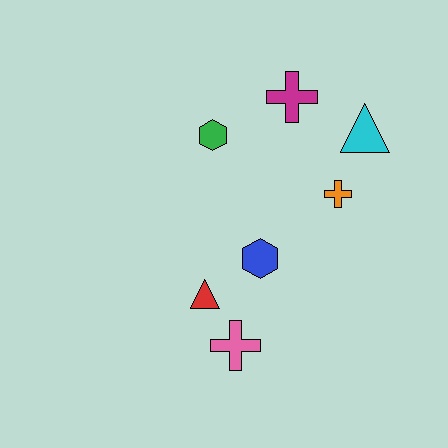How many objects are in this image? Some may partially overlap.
There are 7 objects.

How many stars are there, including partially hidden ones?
There are no stars.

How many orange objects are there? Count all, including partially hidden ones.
There is 1 orange object.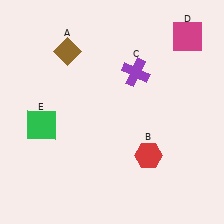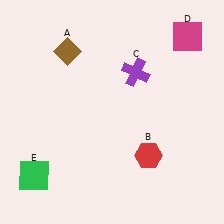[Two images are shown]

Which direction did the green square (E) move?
The green square (E) moved down.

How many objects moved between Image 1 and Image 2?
1 object moved between the two images.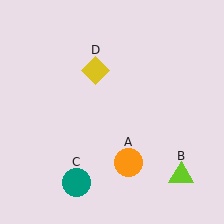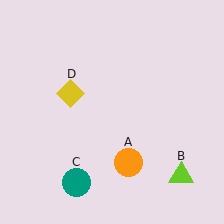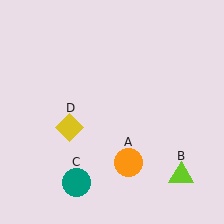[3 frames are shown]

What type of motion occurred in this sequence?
The yellow diamond (object D) rotated counterclockwise around the center of the scene.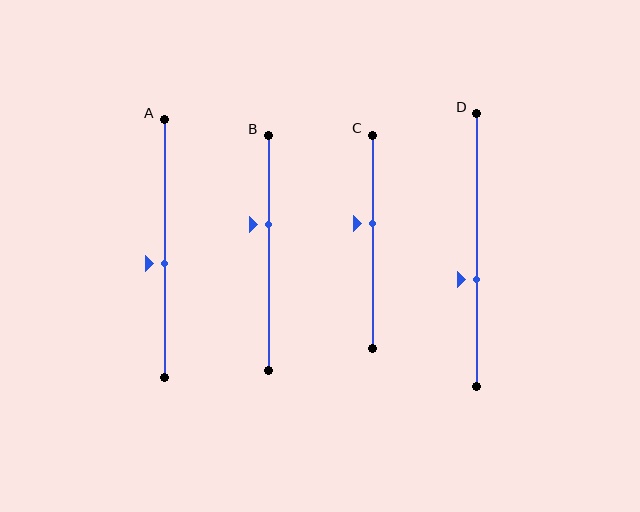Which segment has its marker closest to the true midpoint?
Segment A has its marker closest to the true midpoint.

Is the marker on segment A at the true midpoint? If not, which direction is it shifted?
No, the marker on segment A is shifted downward by about 6% of the segment length.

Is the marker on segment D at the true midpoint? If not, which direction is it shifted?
No, the marker on segment D is shifted downward by about 11% of the segment length.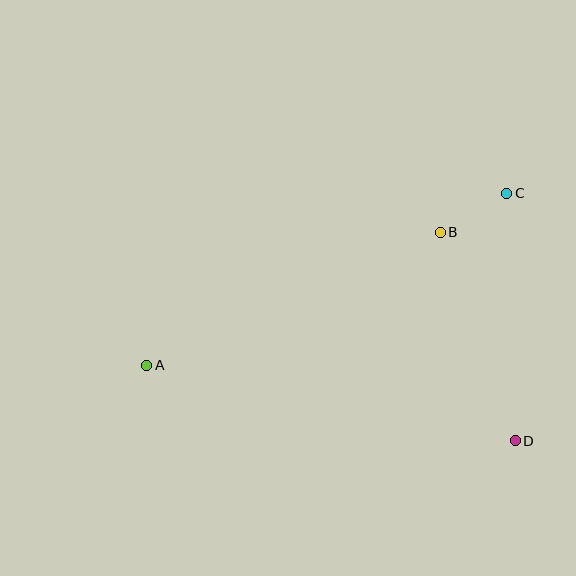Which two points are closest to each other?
Points B and C are closest to each other.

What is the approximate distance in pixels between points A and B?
The distance between A and B is approximately 322 pixels.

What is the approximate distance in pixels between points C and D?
The distance between C and D is approximately 248 pixels.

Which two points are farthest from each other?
Points A and C are farthest from each other.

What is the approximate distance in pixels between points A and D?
The distance between A and D is approximately 376 pixels.